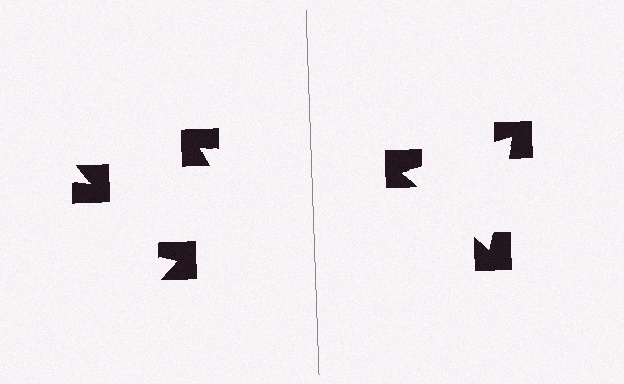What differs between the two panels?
The notched squares are positioned identically on both sides; only the wedge orientations differ. On the right they align to a triangle; on the left they are misaligned.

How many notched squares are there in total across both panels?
6 — 3 on each side.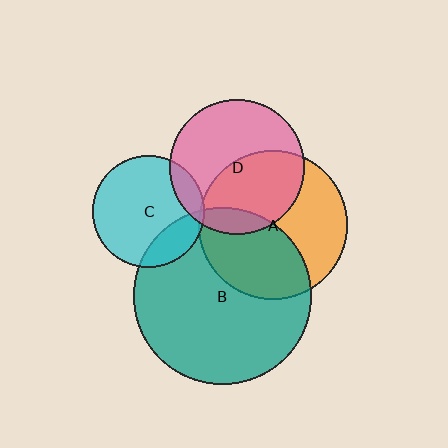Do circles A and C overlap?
Yes.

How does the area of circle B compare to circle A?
Approximately 1.4 times.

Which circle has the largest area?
Circle B (teal).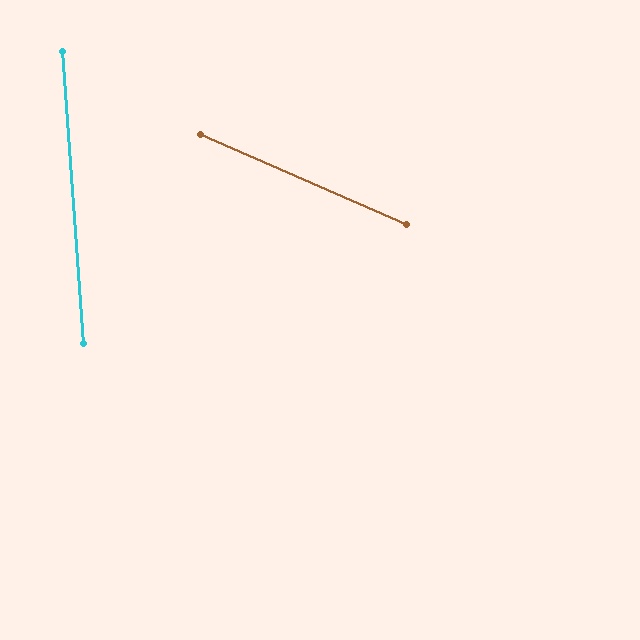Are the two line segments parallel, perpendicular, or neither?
Neither parallel nor perpendicular — they differ by about 62°.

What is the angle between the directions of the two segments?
Approximately 62 degrees.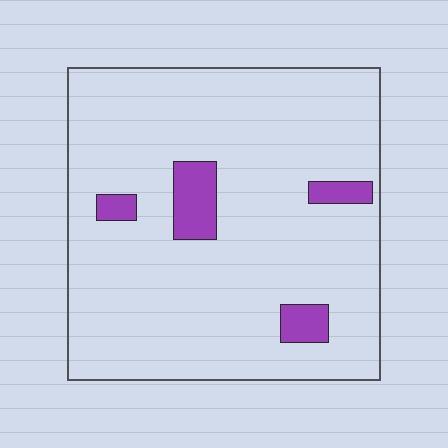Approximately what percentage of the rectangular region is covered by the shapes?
Approximately 10%.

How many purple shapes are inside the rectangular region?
4.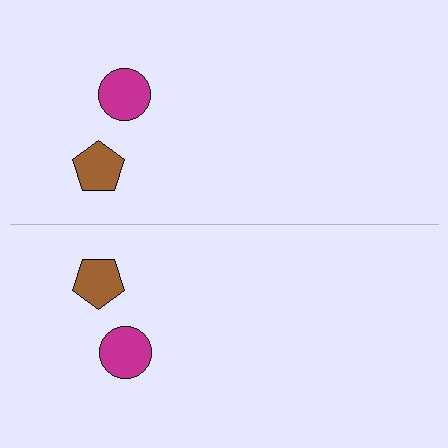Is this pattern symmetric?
Yes, this pattern has bilateral (reflection) symmetry.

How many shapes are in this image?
There are 4 shapes in this image.